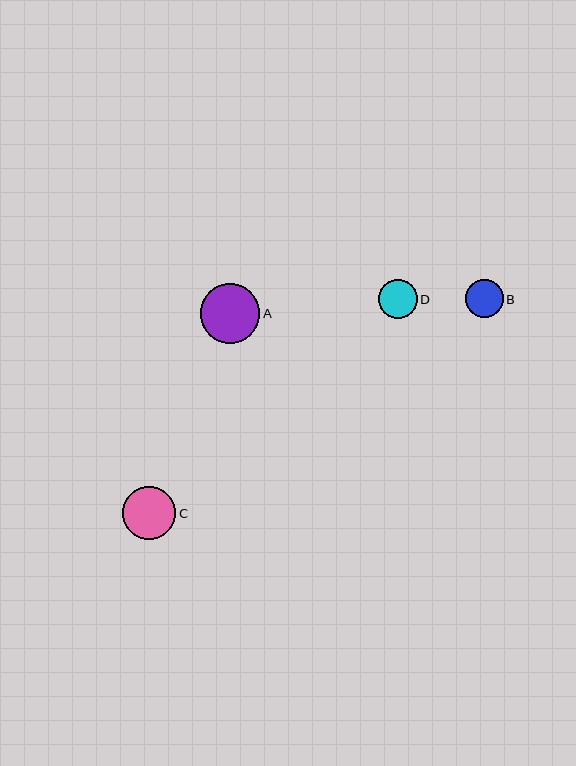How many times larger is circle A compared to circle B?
Circle A is approximately 1.6 times the size of circle B.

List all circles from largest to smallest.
From largest to smallest: A, C, D, B.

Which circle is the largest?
Circle A is the largest with a size of approximately 59 pixels.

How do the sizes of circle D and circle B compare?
Circle D and circle B are approximately the same size.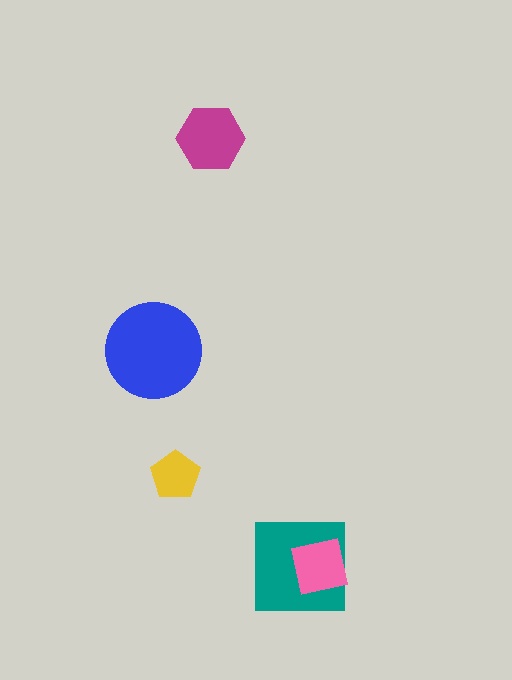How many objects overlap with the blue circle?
0 objects overlap with the blue circle.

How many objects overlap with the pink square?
1 object overlaps with the pink square.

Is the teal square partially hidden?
Yes, it is partially covered by another shape.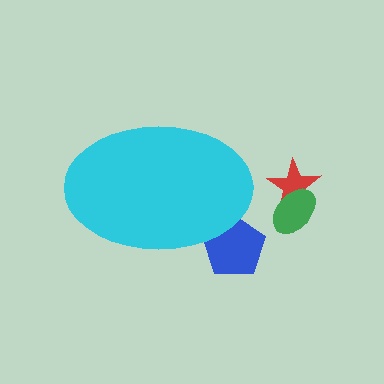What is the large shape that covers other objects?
A cyan ellipse.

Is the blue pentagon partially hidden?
Yes, the blue pentagon is partially hidden behind the cyan ellipse.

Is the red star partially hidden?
No, the red star is fully visible.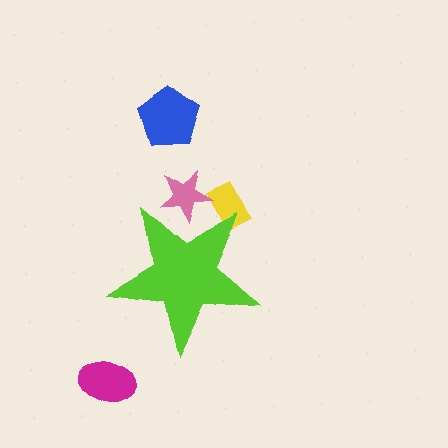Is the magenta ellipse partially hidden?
No, the magenta ellipse is fully visible.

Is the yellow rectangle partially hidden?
Yes, the yellow rectangle is partially hidden behind the lime star.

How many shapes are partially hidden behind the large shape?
2 shapes are partially hidden.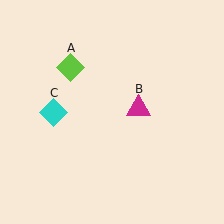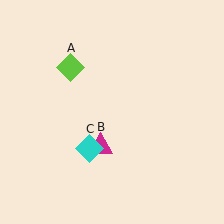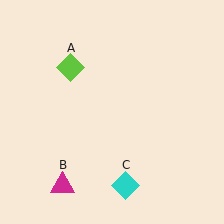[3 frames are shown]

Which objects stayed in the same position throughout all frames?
Lime diamond (object A) remained stationary.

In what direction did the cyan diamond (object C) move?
The cyan diamond (object C) moved down and to the right.